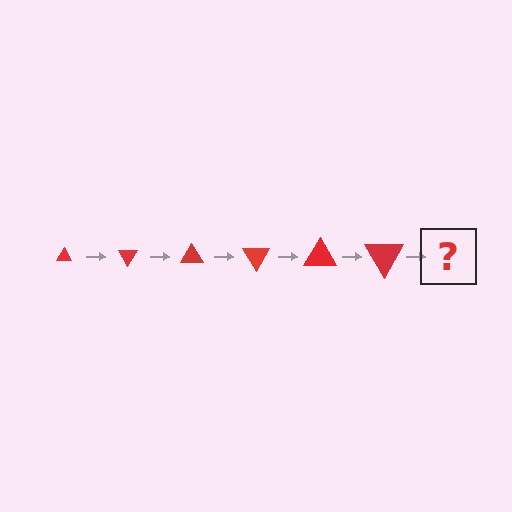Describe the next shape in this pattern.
It should be a triangle, larger than the previous one and rotated 360 degrees from the start.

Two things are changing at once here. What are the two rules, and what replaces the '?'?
The two rules are that the triangle grows larger each step and it rotates 60 degrees each step. The '?' should be a triangle, larger than the previous one and rotated 360 degrees from the start.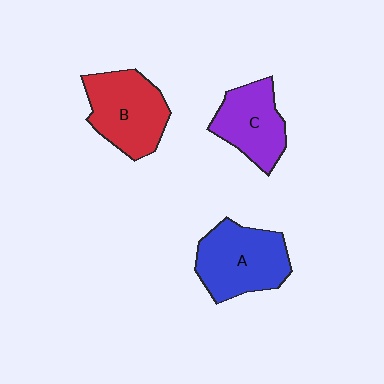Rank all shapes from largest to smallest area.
From largest to smallest: A (blue), B (red), C (purple).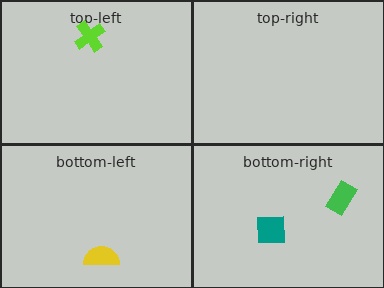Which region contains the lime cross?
The top-left region.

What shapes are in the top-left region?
The lime cross.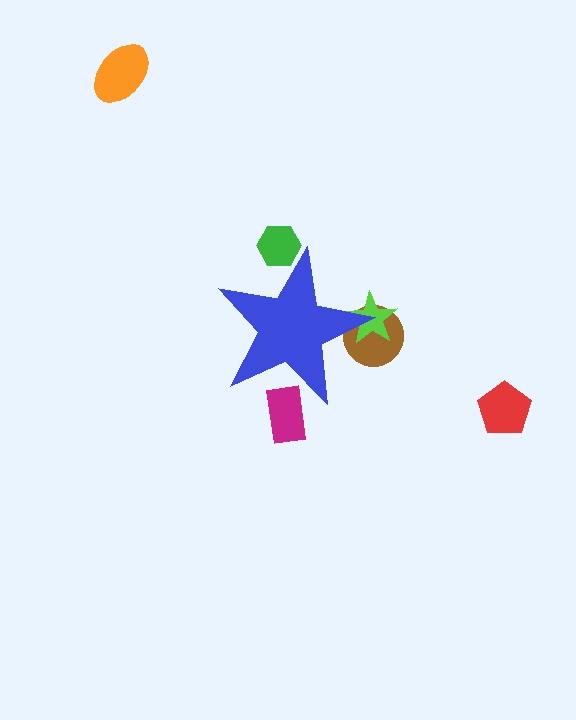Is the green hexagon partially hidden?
Yes, the green hexagon is partially hidden behind the blue star.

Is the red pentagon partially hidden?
No, the red pentagon is fully visible.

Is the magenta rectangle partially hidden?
Yes, the magenta rectangle is partially hidden behind the blue star.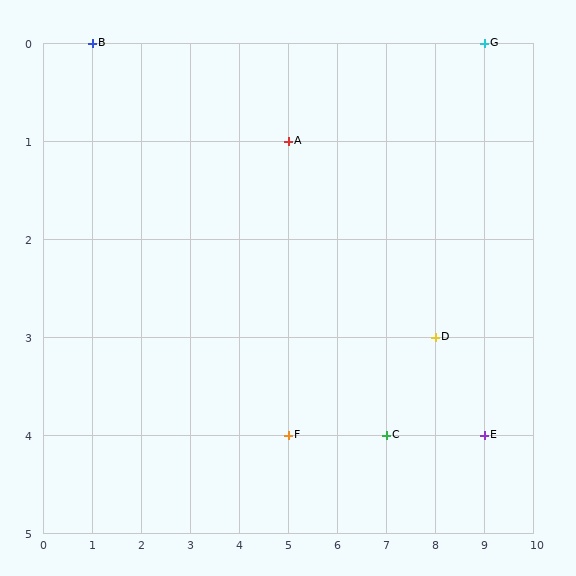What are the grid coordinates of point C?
Point C is at grid coordinates (7, 4).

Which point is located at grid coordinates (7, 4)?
Point C is at (7, 4).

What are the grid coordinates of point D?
Point D is at grid coordinates (8, 3).